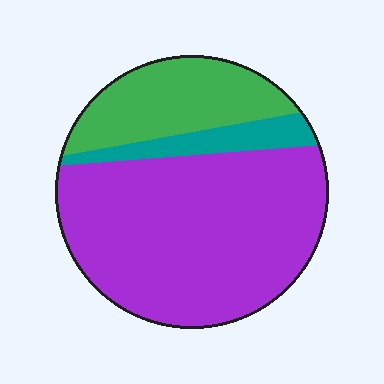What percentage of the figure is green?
Green takes up about one quarter (1/4) of the figure.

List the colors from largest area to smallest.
From largest to smallest: purple, green, teal.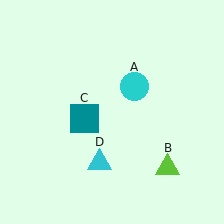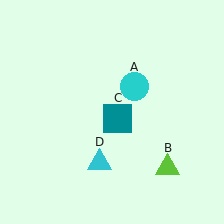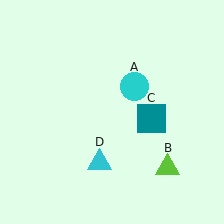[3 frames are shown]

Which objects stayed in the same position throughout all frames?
Cyan circle (object A) and lime triangle (object B) and cyan triangle (object D) remained stationary.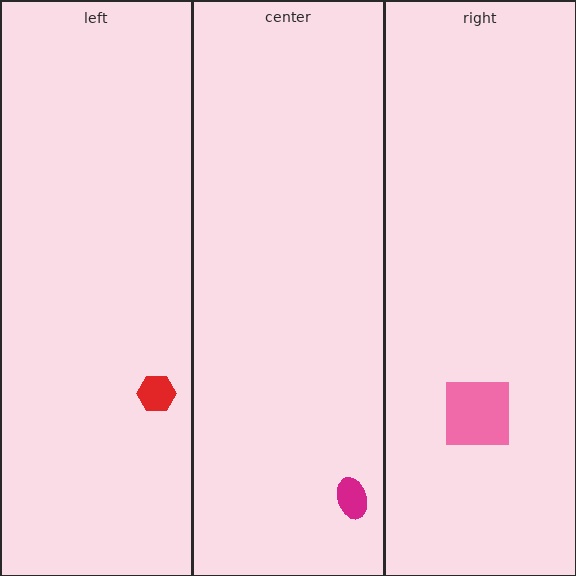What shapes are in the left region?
The red hexagon.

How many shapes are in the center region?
1.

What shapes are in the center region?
The magenta ellipse.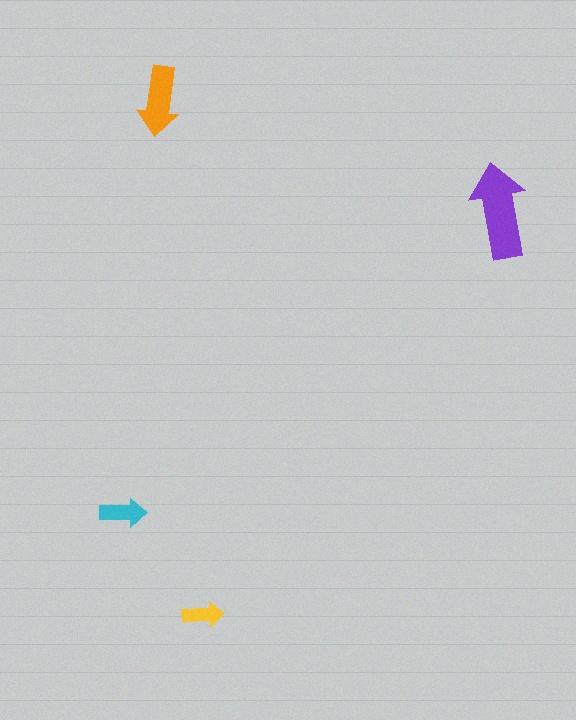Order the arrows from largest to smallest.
the purple one, the orange one, the cyan one, the yellow one.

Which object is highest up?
The orange arrow is topmost.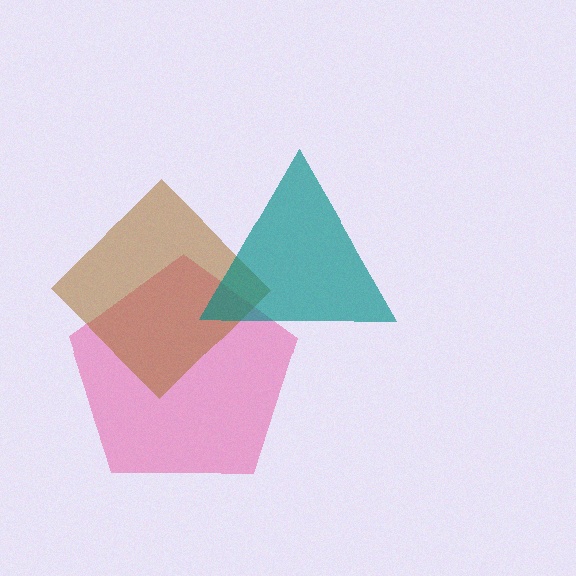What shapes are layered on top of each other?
The layered shapes are: a pink pentagon, a brown diamond, a teal triangle.